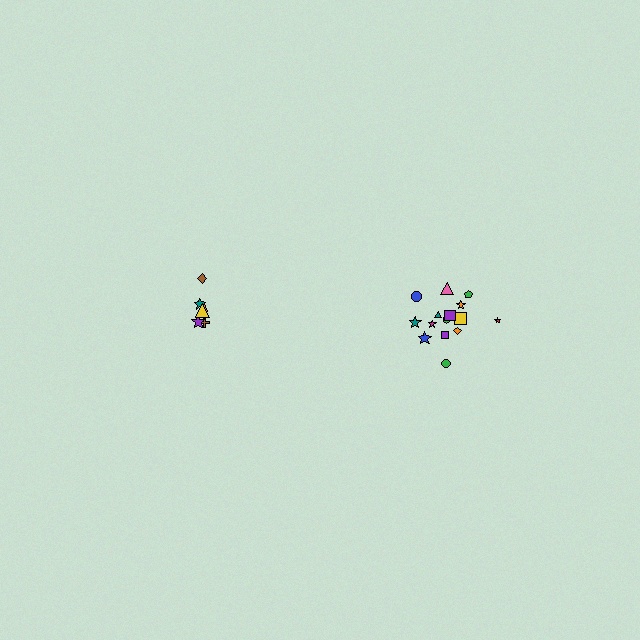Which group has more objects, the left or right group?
The right group.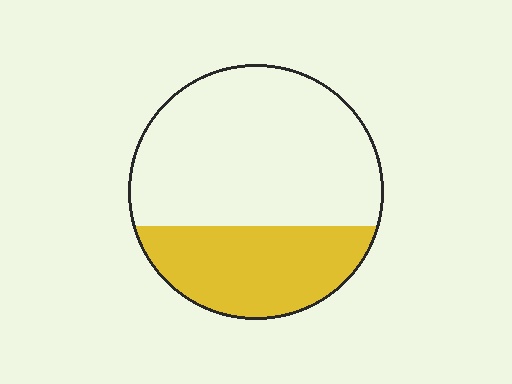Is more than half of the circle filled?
No.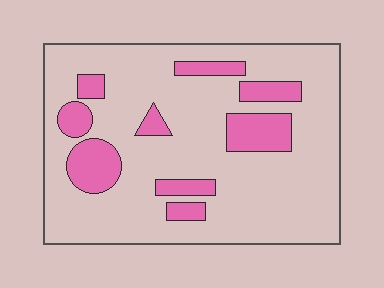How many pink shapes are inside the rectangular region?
9.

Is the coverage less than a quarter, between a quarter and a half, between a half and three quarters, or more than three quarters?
Less than a quarter.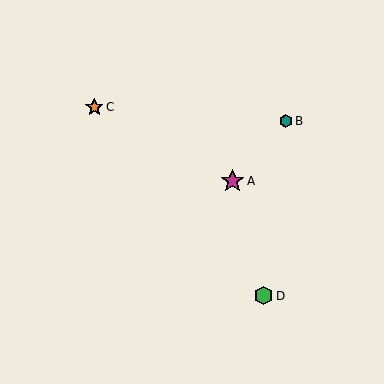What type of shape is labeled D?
Shape D is a green hexagon.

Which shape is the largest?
The magenta star (labeled A) is the largest.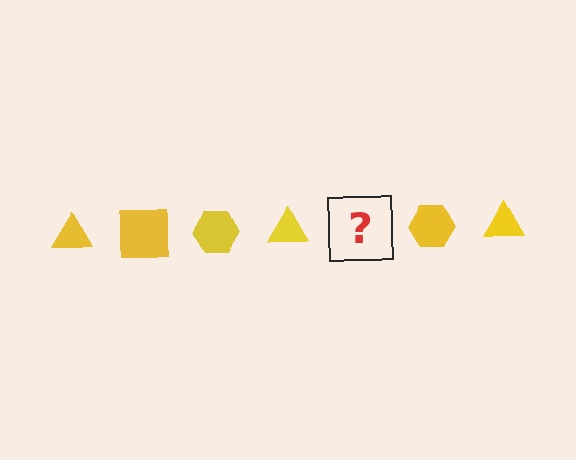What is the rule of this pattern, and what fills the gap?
The rule is that the pattern cycles through triangle, square, hexagon shapes in yellow. The gap should be filled with a yellow square.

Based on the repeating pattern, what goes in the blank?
The blank should be a yellow square.